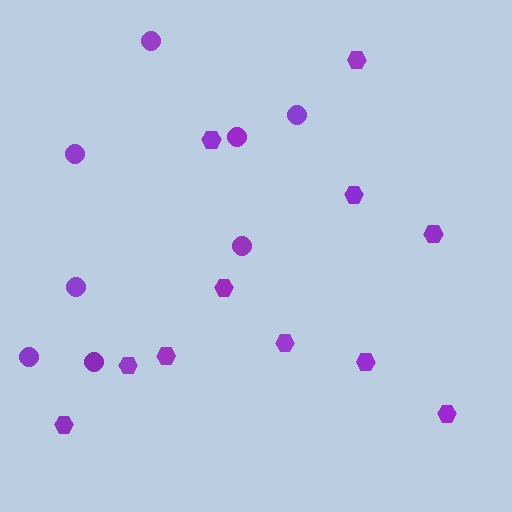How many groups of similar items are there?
There are 2 groups: one group of circles (8) and one group of hexagons (11).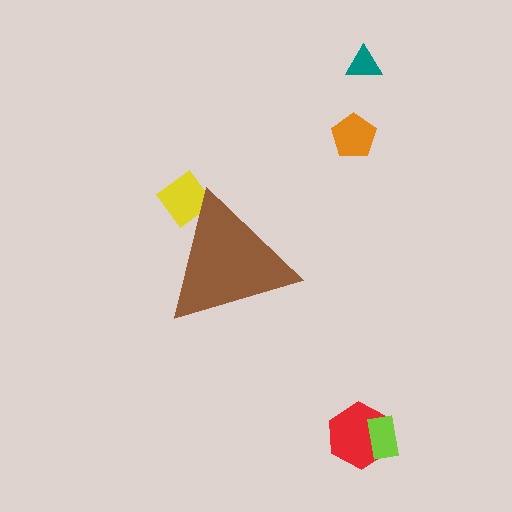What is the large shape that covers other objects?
A brown triangle.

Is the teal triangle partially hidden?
No, the teal triangle is fully visible.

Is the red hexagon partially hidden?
No, the red hexagon is fully visible.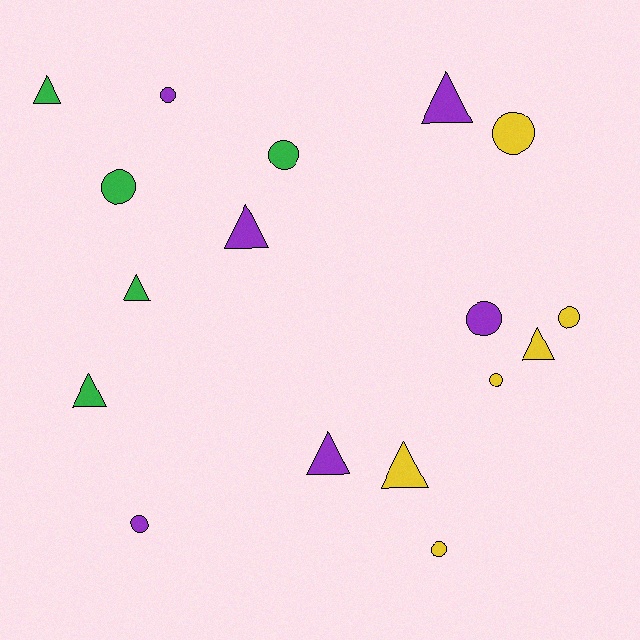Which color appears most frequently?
Yellow, with 6 objects.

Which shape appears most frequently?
Circle, with 9 objects.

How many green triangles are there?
There are 3 green triangles.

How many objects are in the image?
There are 17 objects.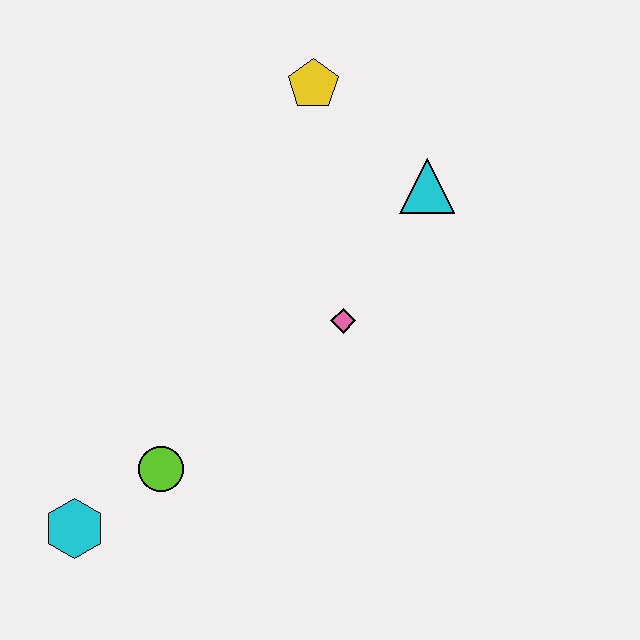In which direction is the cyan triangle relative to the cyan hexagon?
The cyan triangle is to the right of the cyan hexagon.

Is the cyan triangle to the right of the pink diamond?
Yes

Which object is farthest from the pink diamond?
The cyan hexagon is farthest from the pink diamond.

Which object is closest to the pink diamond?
The cyan triangle is closest to the pink diamond.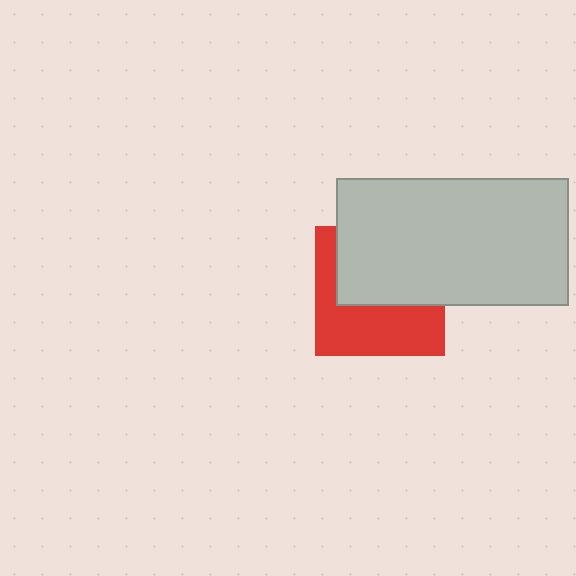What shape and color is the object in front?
The object in front is a light gray rectangle.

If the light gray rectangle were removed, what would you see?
You would see the complete red square.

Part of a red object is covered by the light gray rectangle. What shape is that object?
It is a square.